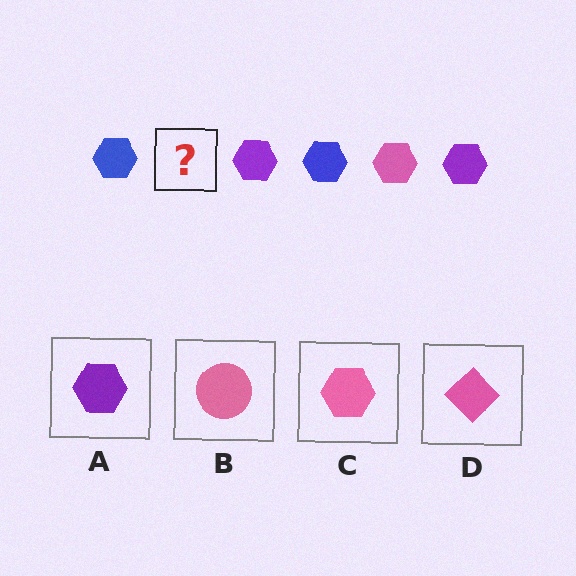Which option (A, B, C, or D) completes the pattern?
C.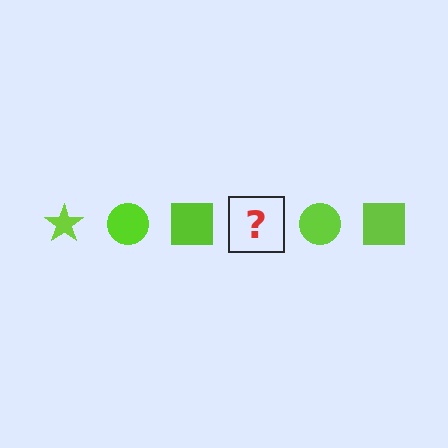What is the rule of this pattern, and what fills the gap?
The rule is that the pattern cycles through star, circle, square shapes in lime. The gap should be filled with a lime star.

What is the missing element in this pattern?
The missing element is a lime star.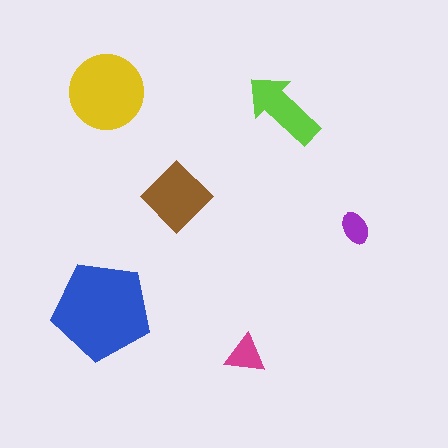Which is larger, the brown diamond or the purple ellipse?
The brown diamond.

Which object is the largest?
The blue pentagon.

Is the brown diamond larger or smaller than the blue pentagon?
Smaller.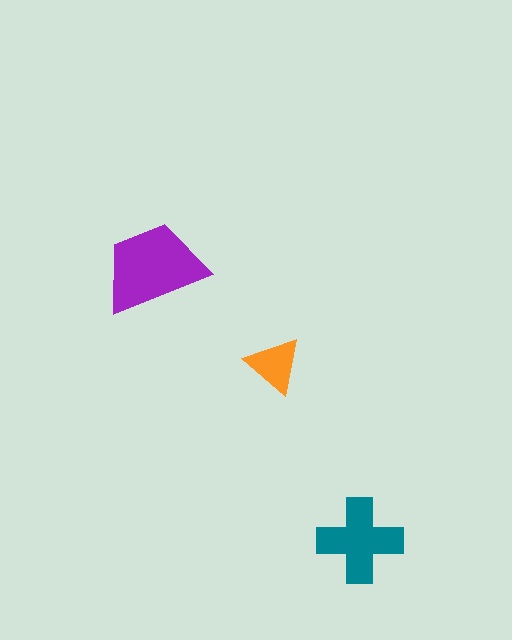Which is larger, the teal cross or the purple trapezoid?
The purple trapezoid.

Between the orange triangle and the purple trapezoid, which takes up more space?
The purple trapezoid.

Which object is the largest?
The purple trapezoid.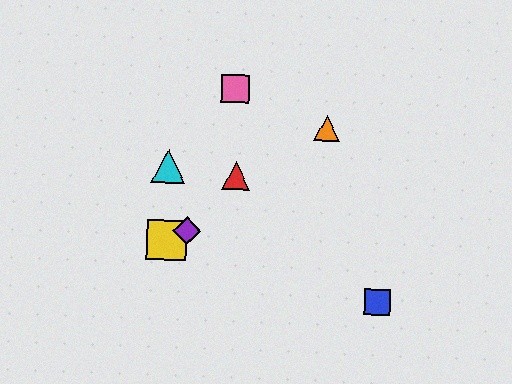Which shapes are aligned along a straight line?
The green diamond, the yellow square, the purple diamond are aligned along a straight line.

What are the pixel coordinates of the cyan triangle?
The cyan triangle is at (168, 166).